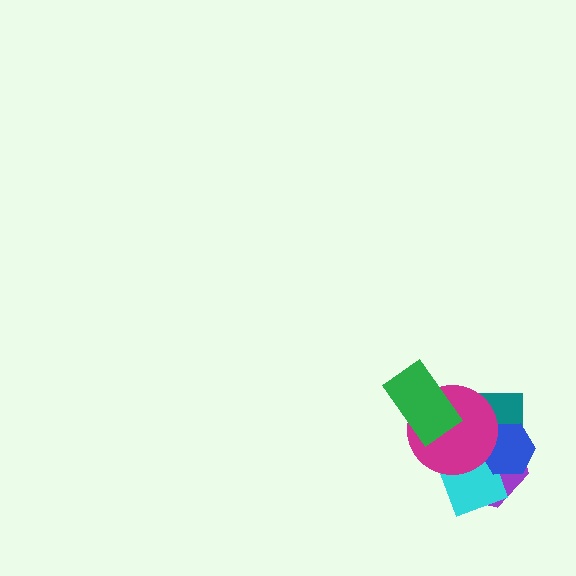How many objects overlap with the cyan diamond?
4 objects overlap with the cyan diamond.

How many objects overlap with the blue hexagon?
4 objects overlap with the blue hexagon.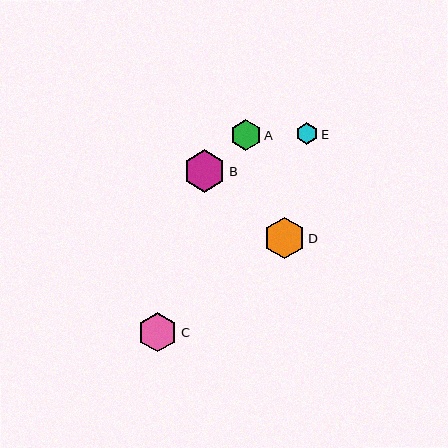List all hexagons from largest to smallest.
From largest to smallest: B, D, C, A, E.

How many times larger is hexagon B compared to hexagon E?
Hexagon B is approximately 2.0 times the size of hexagon E.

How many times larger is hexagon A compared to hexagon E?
Hexagon A is approximately 1.4 times the size of hexagon E.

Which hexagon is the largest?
Hexagon B is the largest with a size of approximately 42 pixels.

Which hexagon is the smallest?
Hexagon E is the smallest with a size of approximately 21 pixels.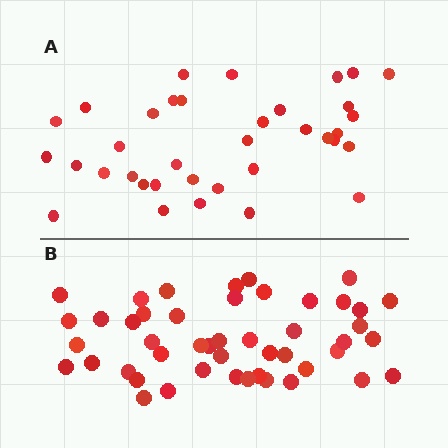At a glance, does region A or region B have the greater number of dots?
Region B (the bottom region) has more dots.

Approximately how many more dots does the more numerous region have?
Region B has roughly 12 or so more dots than region A.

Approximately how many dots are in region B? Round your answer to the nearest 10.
About 50 dots. (The exact count is 47, which rounds to 50.)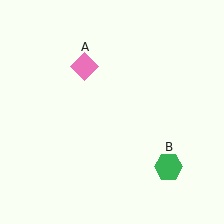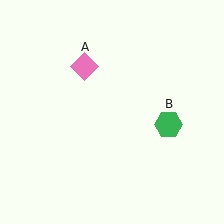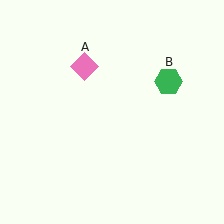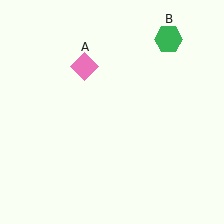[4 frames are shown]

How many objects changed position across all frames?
1 object changed position: green hexagon (object B).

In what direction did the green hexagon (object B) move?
The green hexagon (object B) moved up.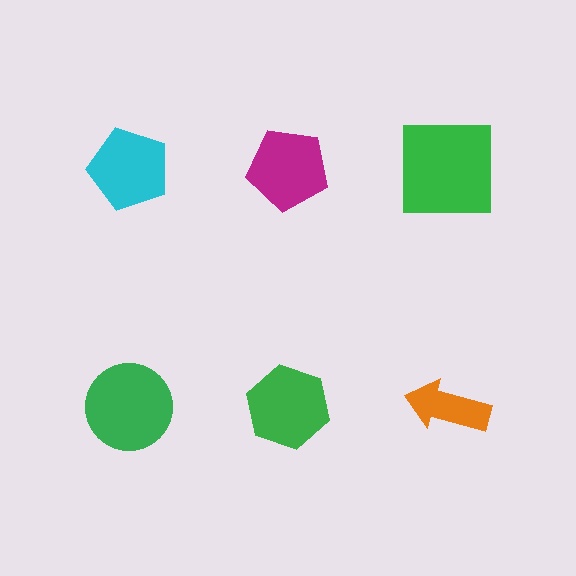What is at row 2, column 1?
A green circle.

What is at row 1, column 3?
A green square.